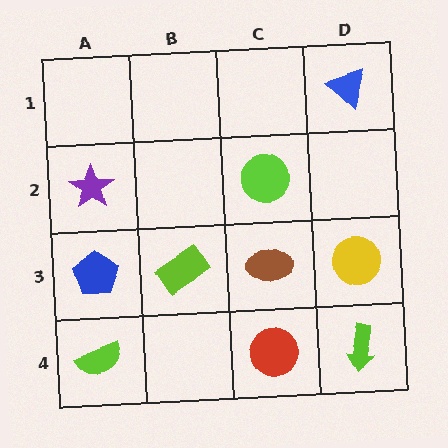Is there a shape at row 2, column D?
No, that cell is empty.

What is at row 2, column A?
A purple star.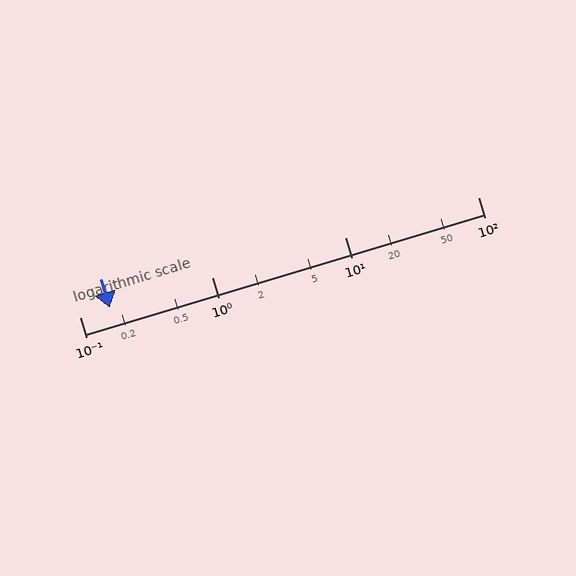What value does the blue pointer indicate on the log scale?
The pointer indicates approximately 0.17.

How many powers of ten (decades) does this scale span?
The scale spans 3 decades, from 0.1 to 100.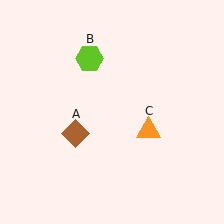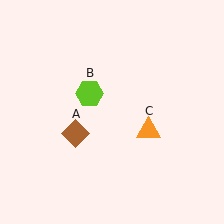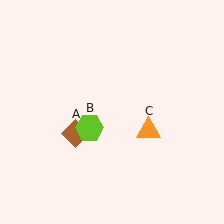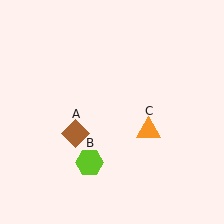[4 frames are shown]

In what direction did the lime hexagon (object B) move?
The lime hexagon (object B) moved down.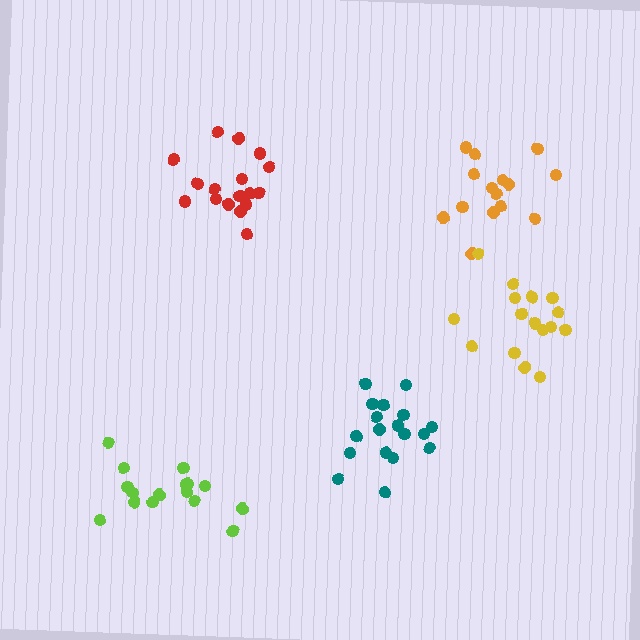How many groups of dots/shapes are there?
There are 5 groups.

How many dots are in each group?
Group 1: 15 dots, Group 2: 16 dots, Group 3: 17 dots, Group 4: 18 dots, Group 5: 16 dots (82 total).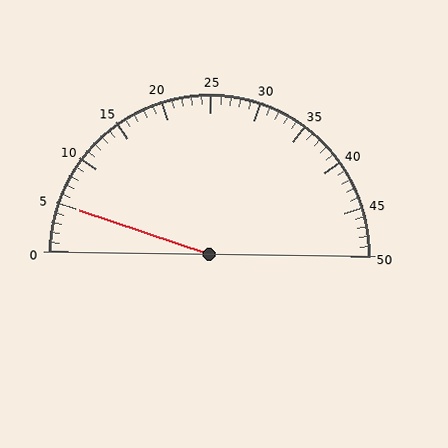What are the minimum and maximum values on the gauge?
The gauge ranges from 0 to 50.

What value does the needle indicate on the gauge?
The needle indicates approximately 5.